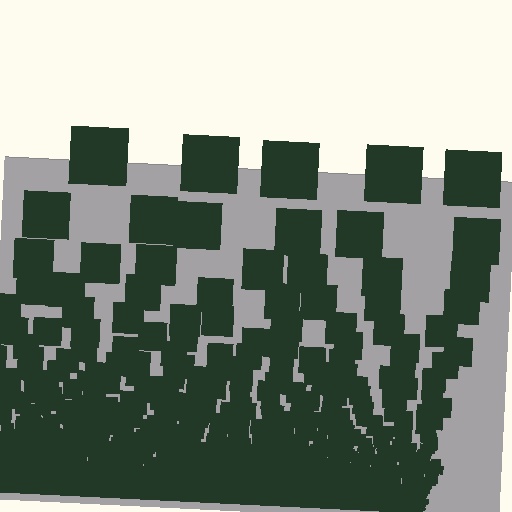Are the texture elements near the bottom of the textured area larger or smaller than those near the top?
Smaller. The gradient is inverted — elements near the bottom are smaller and denser.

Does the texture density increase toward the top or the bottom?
Density increases toward the bottom.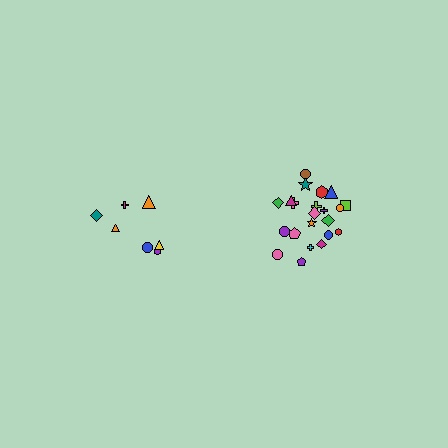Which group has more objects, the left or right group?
The right group.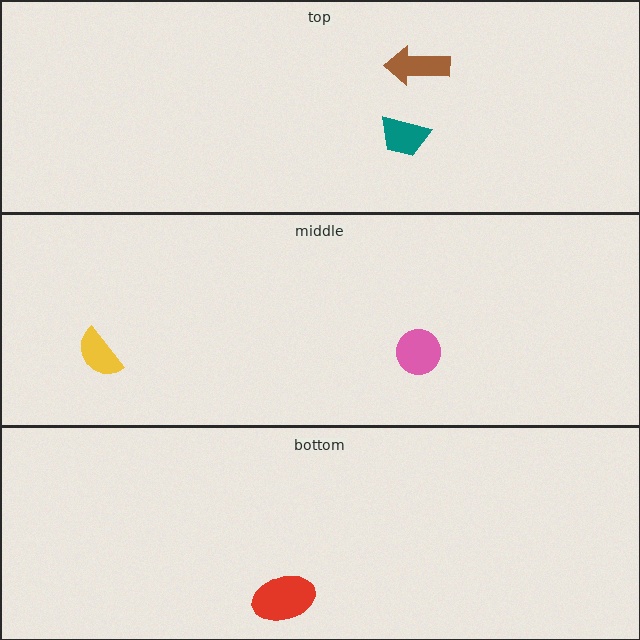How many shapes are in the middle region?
2.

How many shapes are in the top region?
2.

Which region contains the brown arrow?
The top region.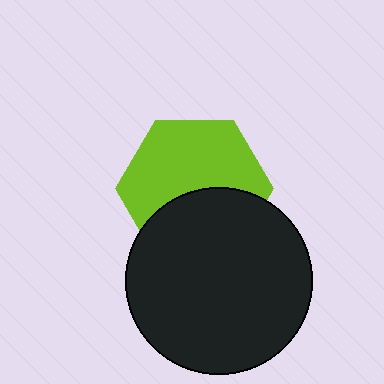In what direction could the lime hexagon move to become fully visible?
The lime hexagon could move up. That would shift it out from behind the black circle entirely.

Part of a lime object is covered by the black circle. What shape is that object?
It is a hexagon.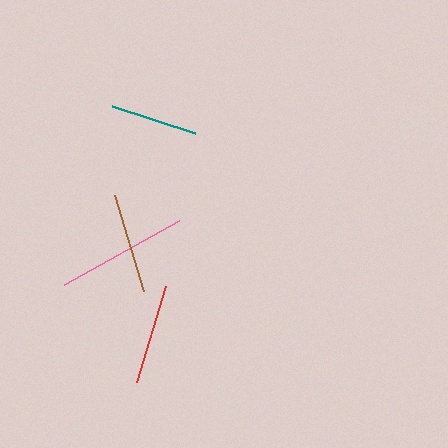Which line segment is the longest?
The pink line is the longest at approximately 131 pixels.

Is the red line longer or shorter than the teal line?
The red line is longer than the teal line.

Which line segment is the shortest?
The teal line is the shortest at approximately 87 pixels.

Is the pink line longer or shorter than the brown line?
The pink line is longer than the brown line.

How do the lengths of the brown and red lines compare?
The brown and red lines are approximately the same length.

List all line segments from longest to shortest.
From longest to shortest: pink, brown, red, teal.